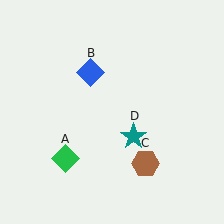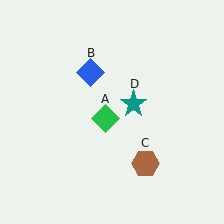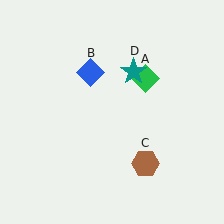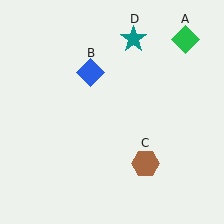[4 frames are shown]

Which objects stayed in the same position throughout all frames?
Blue diamond (object B) and brown hexagon (object C) remained stationary.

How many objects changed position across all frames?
2 objects changed position: green diamond (object A), teal star (object D).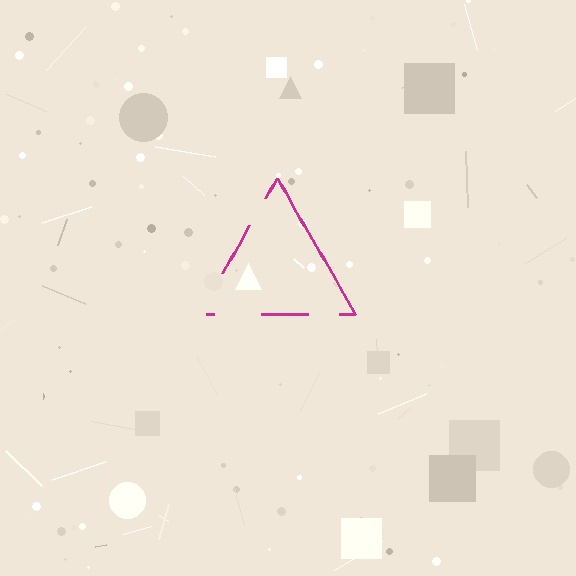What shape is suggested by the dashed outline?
The dashed outline suggests a triangle.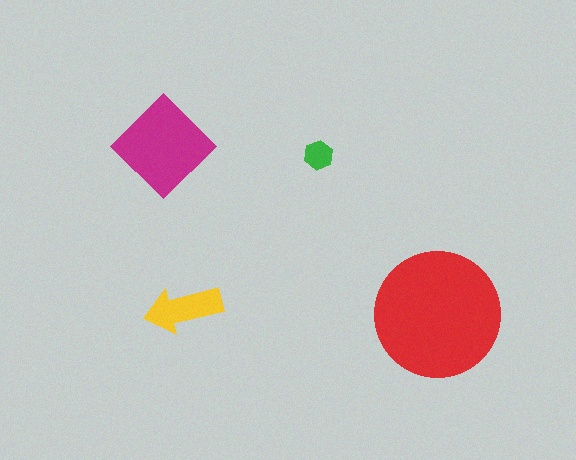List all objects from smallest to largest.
The green hexagon, the yellow arrow, the magenta diamond, the red circle.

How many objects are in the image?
There are 4 objects in the image.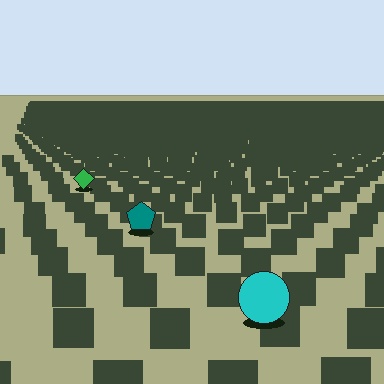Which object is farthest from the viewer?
The green diamond is farthest from the viewer. It appears smaller and the ground texture around it is denser.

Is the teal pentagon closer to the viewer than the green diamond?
Yes. The teal pentagon is closer — you can tell from the texture gradient: the ground texture is coarser near it.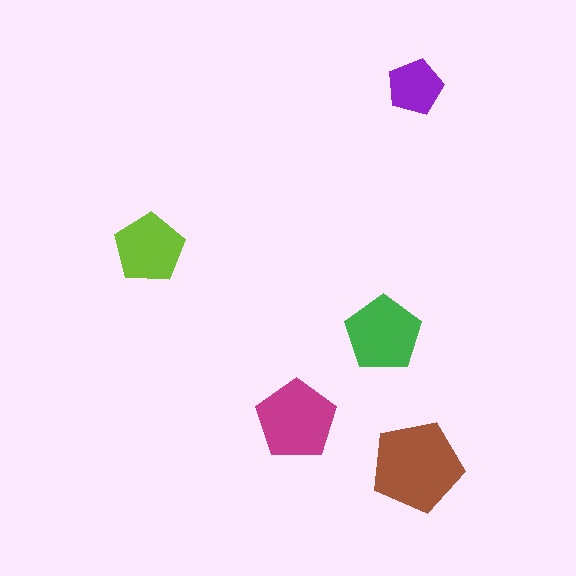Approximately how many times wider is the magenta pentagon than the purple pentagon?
About 1.5 times wider.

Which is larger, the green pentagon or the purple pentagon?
The green one.